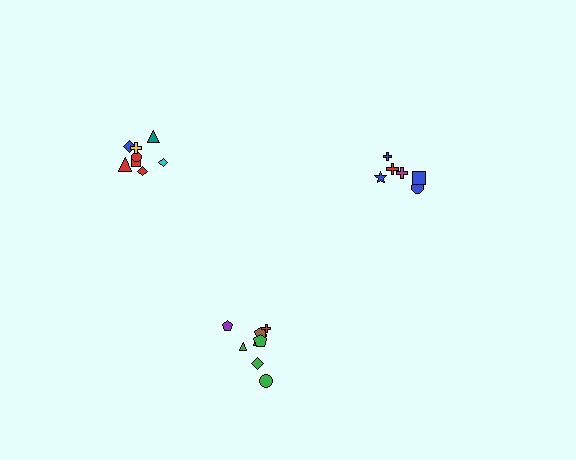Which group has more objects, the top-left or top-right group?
The top-left group.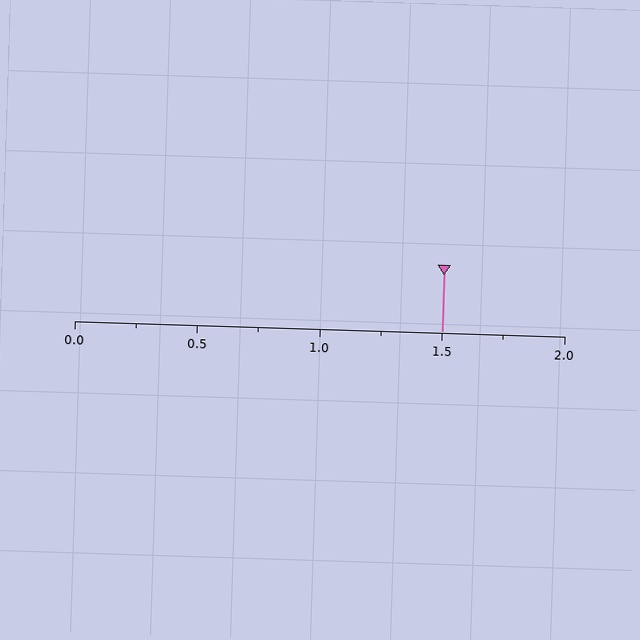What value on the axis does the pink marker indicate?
The marker indicates approximately 1.5.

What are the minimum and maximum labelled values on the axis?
The axis runs from 0.0 to 2.0.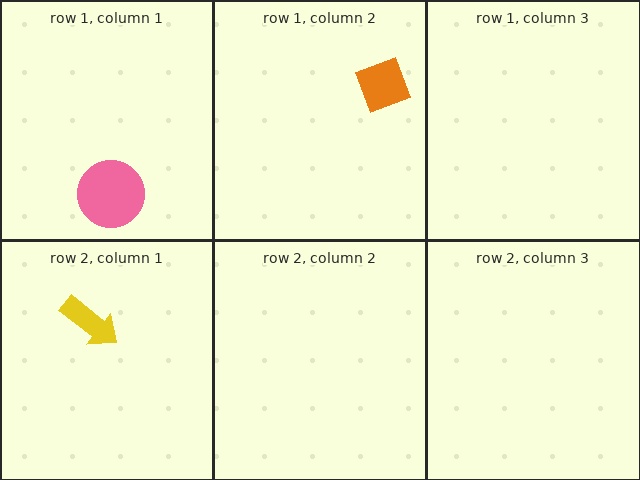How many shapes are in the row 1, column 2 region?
1.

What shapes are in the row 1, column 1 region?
The pink circle.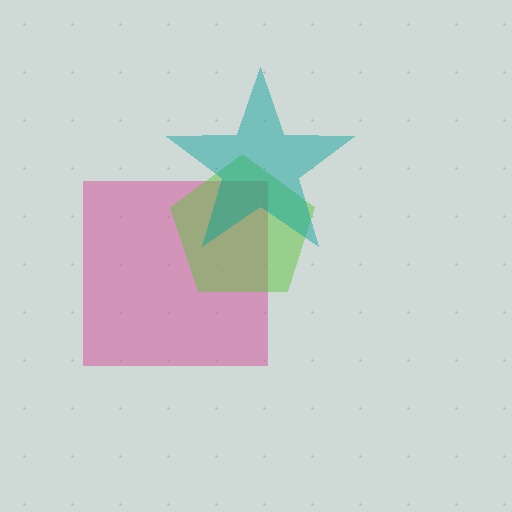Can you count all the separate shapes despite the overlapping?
Yes, there are 3 separate shapes.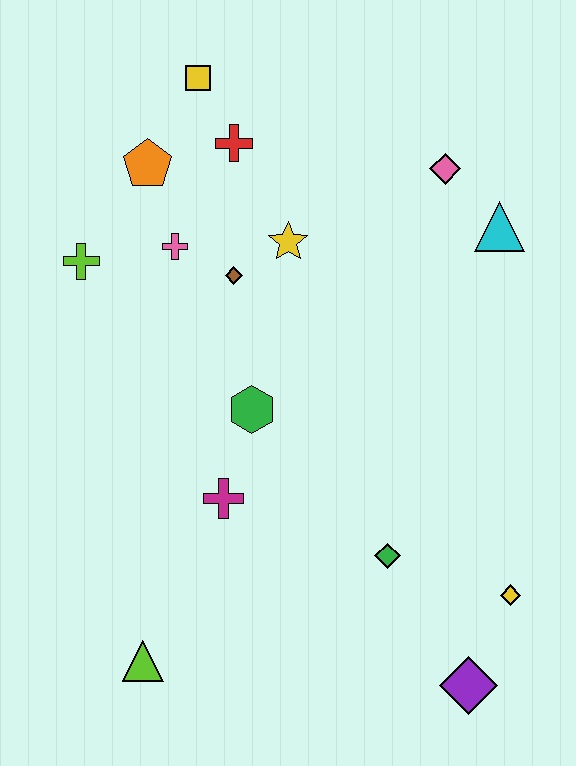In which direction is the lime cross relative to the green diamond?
The lime cross is to the left of the green diamond.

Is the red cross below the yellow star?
No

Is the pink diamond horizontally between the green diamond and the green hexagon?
No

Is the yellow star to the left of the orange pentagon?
No